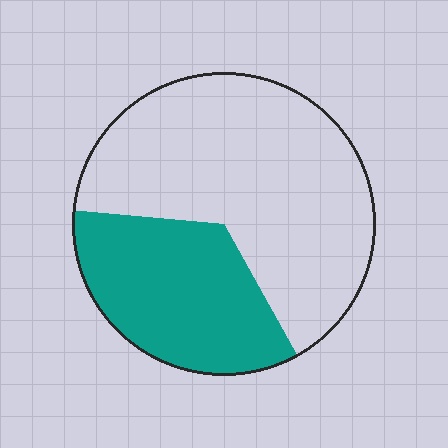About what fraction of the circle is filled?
About one third (1/3).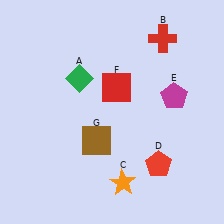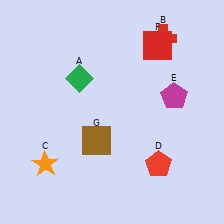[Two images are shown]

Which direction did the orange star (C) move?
The orange star (C) moved left.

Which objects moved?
The objects that moved are: the orange star (C), the red square (F).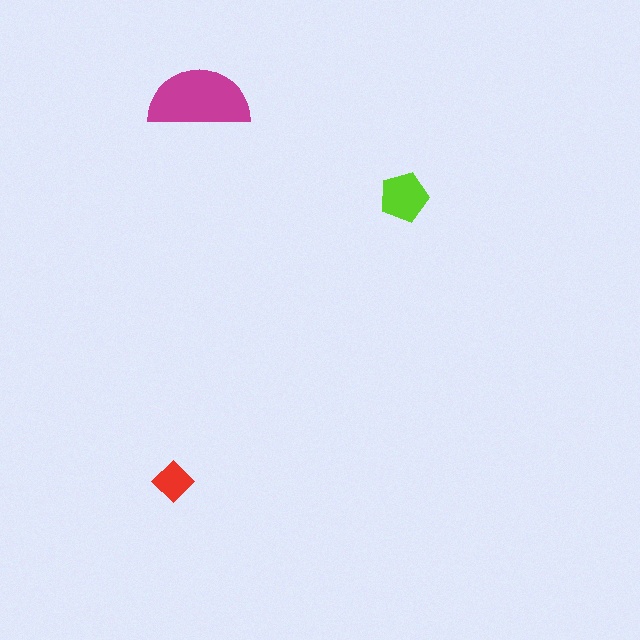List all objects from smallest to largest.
The red diamond, the lime pentagon, the magenta semicircle.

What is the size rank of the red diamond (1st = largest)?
3rd.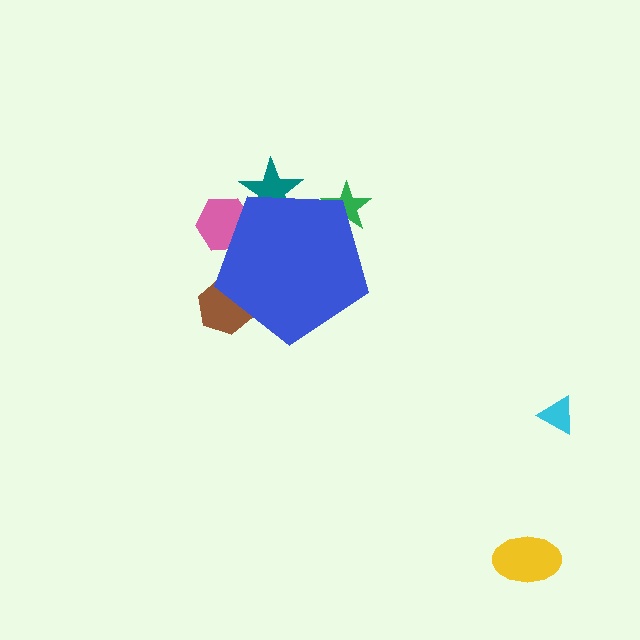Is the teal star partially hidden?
Yes, the teal star is partially hidden behind the blue pentagon.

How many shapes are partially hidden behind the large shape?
4 shapes are partially hidden.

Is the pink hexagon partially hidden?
Yes, the pink hexagon is partially hidden behind the blue pentagon.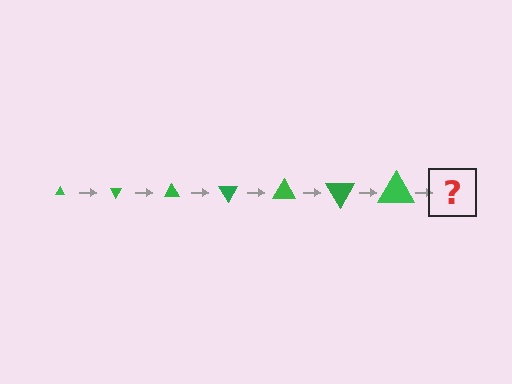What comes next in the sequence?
The next element should be a triangle, larger than the previous one and rotated 420 degrees from the start.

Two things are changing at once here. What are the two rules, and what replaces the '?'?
The two rules are that the triangle grows larger each step and it rotates 60 degrees each step. The '?' should be a triangle, larger than the previous one and rotated 420 degrees from the start.